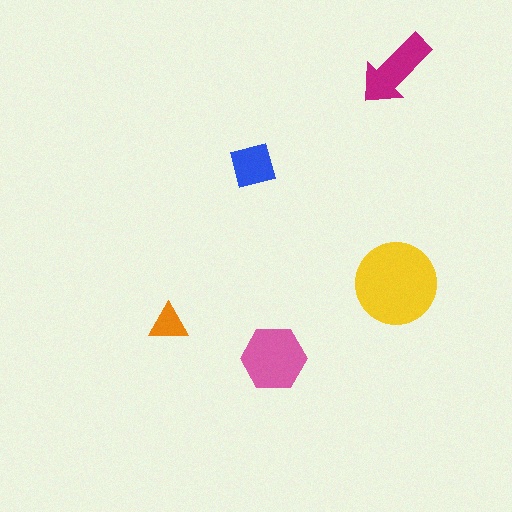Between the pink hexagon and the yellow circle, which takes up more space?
The yellow circle.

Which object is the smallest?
The orange triangle.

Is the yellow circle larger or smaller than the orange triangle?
Larger.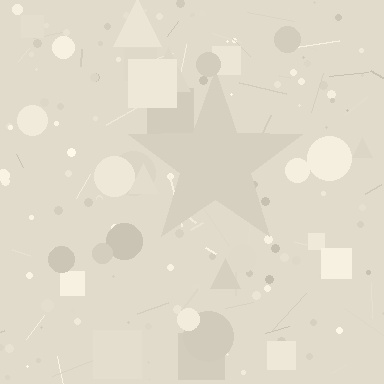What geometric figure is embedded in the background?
A star is embedded in the background.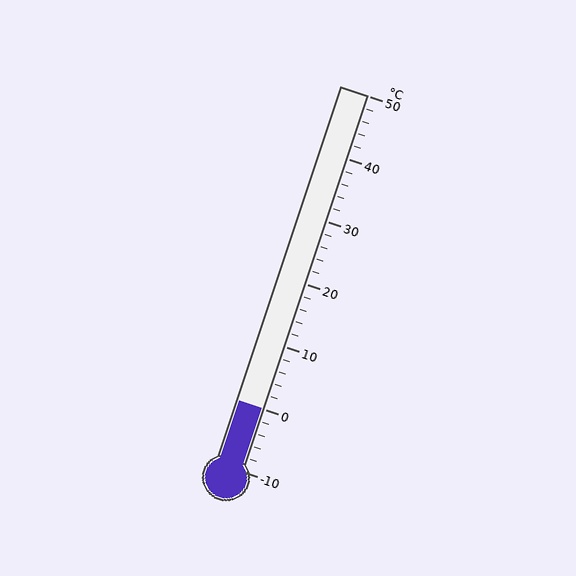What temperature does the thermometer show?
The thermometer shows approximately 0°C.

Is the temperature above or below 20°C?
The temperature is below 20°C.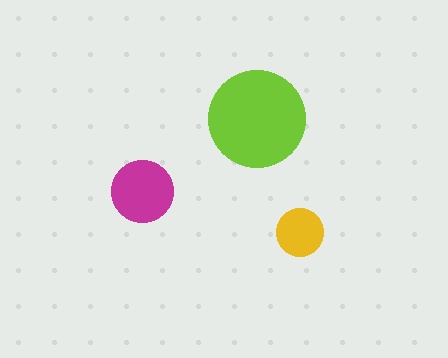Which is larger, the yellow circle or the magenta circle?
The magenta one.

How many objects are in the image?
There are 3 objects in the image.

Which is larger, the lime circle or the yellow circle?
The lime one.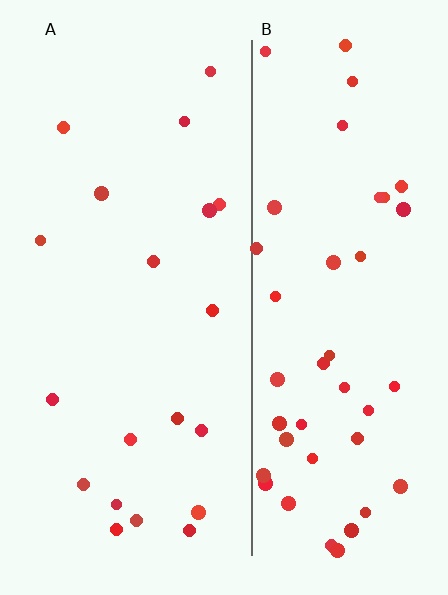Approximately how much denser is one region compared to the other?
Approximately 2.3× — region B over region A.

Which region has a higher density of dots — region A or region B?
B (the right).